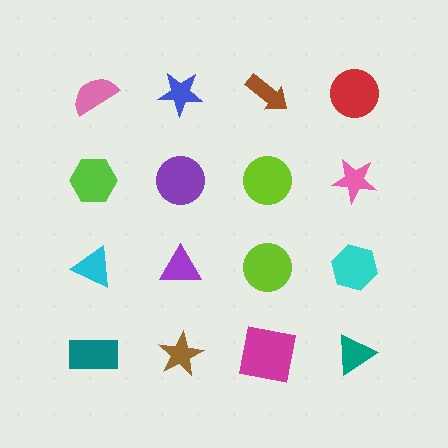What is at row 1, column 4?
A red circle.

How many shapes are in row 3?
4 shapes.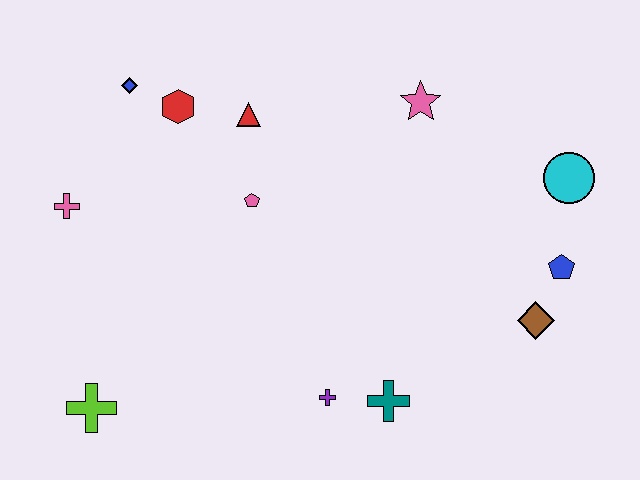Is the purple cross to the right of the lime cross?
Yes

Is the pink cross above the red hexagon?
No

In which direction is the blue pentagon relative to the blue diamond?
The blue pentagon is to the right of the blue diamond.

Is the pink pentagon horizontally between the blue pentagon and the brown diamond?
No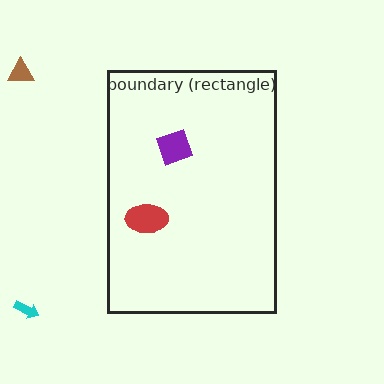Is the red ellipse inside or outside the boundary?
Inside.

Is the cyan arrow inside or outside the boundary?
Outside.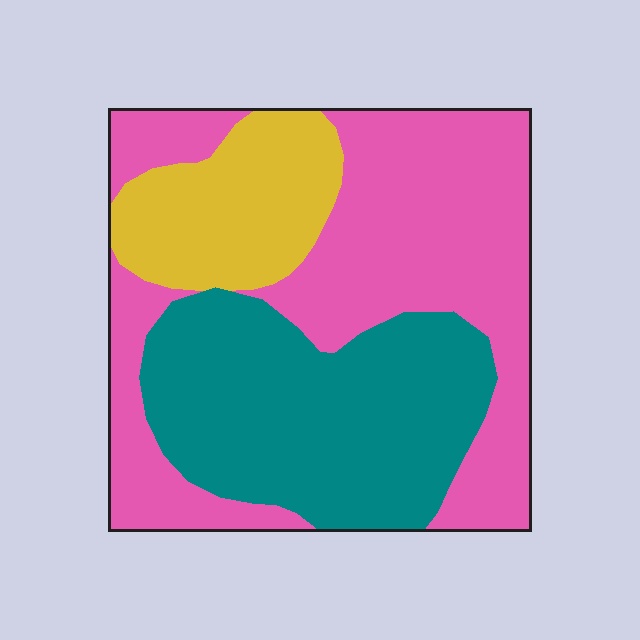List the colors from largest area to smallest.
From largest to smallest: pink, teal, yellow.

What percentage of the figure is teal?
Teal covers about 35% of the figure.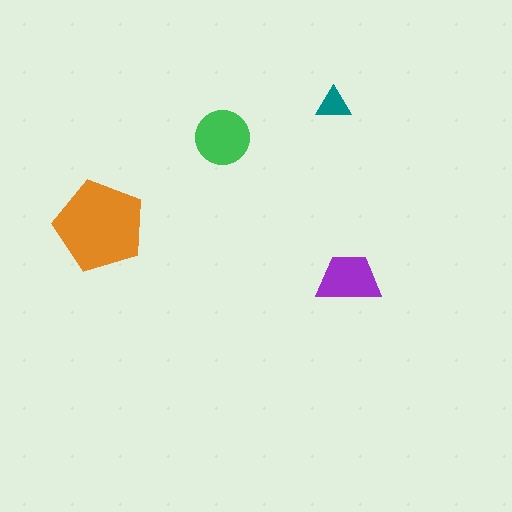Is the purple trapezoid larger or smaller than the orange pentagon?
Smaller.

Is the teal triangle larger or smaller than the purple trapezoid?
Smaller.